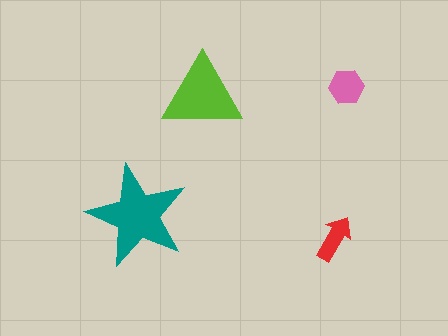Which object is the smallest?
The red arrow.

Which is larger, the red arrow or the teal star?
The teal star.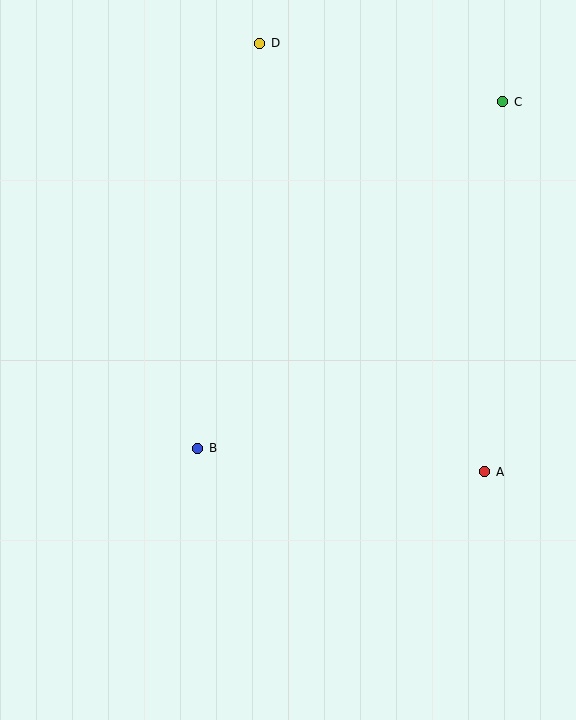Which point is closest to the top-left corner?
Point D is closest to the top-left corner.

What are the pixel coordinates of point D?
Point D is at (260, 43).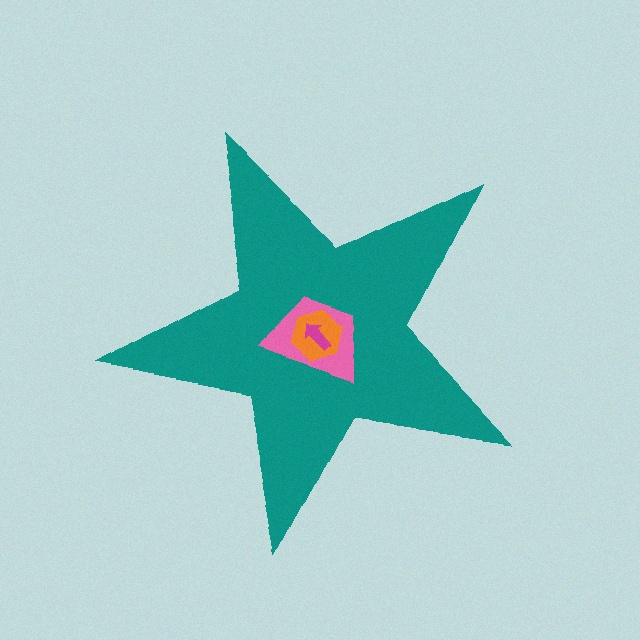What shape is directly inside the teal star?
The pink trapezoid.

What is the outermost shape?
The teal star.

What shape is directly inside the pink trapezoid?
The orange hexagon.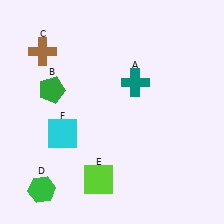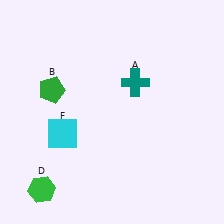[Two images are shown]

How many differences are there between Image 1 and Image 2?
There are 2 differences between the two images.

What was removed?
The lime square (E), the brown cross (C) were removed in Image 2.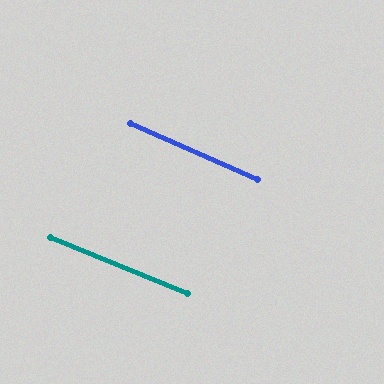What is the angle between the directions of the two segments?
Approximately 2 degrees.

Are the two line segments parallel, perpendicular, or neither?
Parallel — their directions differ by only 2.0°.